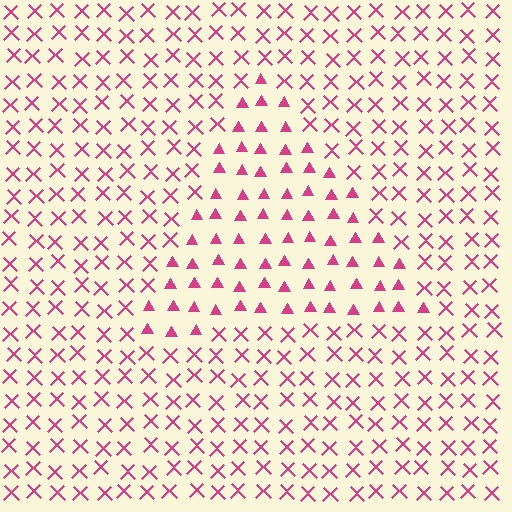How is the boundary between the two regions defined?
The boundary is defined by a change in element shape: triangles inside vs. X marks outside. All elements share the same color and spacing.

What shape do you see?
I see a triangle.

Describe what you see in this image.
The image is filled with small magenta elements arranged in a uniform grid. A triangle-shaped region contains triangles, while the surrounding area contains X marks. The boundary is defined purely by the change in element shape.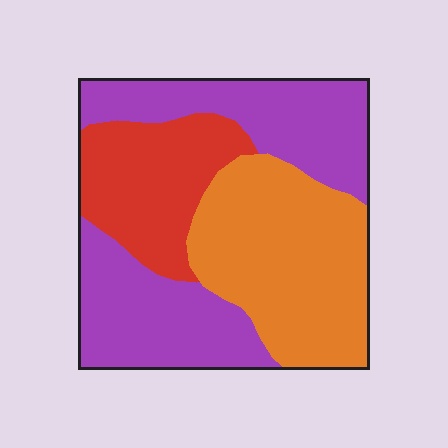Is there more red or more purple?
Purple.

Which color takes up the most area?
Purple, at roughly 45%.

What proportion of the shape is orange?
Orange covers around 35% of the shape.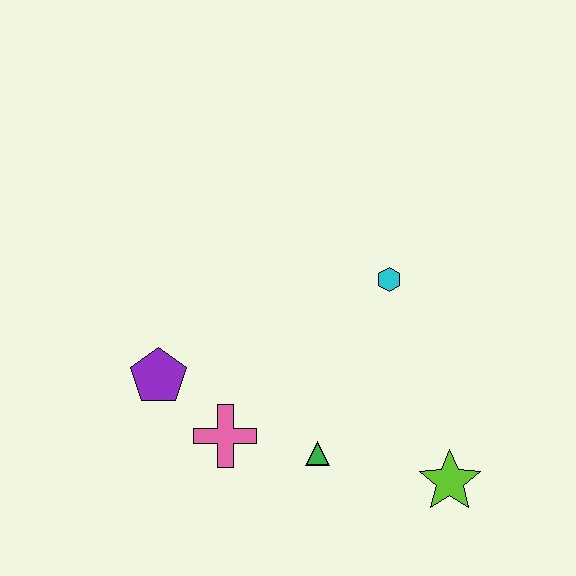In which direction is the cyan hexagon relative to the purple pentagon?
The cyan hexagon is to the right of the purple pentagon.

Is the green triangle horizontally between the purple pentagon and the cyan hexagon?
Yes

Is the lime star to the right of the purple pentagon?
Yes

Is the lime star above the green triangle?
No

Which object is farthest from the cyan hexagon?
The purple pentagon is farthest from the cyan hexagon.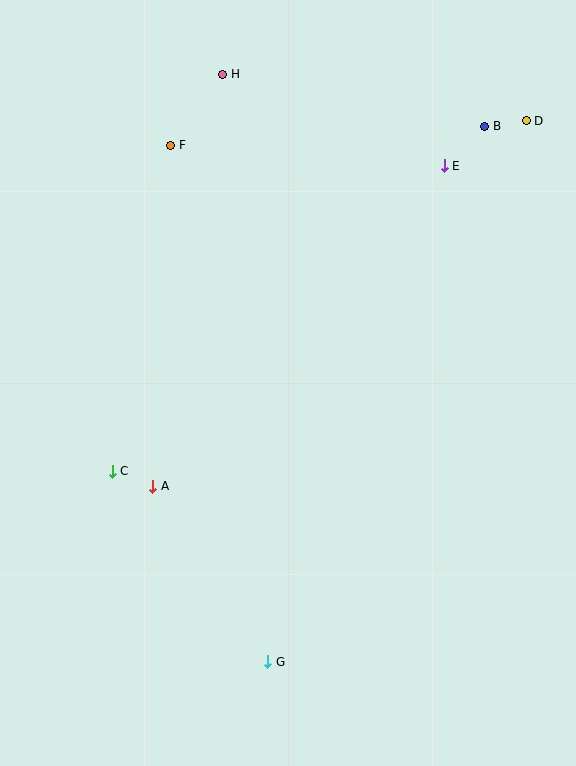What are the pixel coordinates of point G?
Point G is at (268, 662).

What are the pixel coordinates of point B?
Point B is at (485, 126).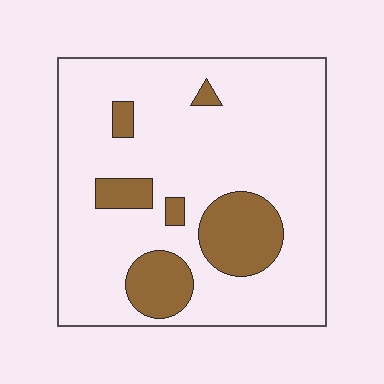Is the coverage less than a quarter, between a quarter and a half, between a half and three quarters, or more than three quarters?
Less than a quarter.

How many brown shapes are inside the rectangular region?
6.